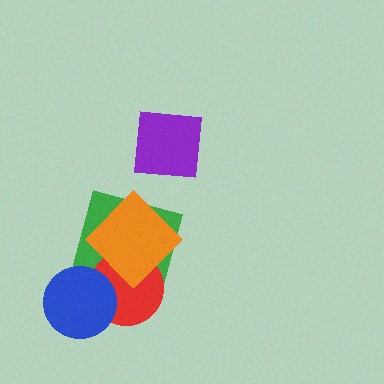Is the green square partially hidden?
Yes, it is partially covered by another shape.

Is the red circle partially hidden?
Yes, it is partially covered by another shape.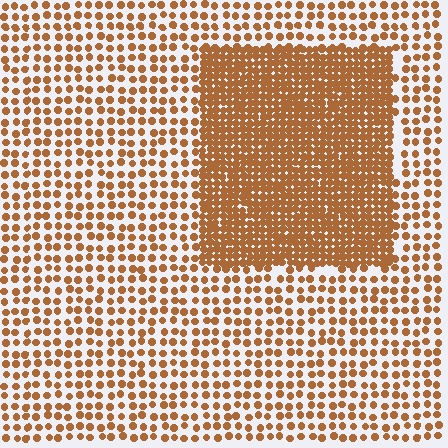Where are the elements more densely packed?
The elements are more densely packed inside the rectangle boundary.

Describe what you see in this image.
The image contains small brown elements arranged at two different densities. A rectangle-shaped region is visible where the elements are more densely packed than the surrounding area.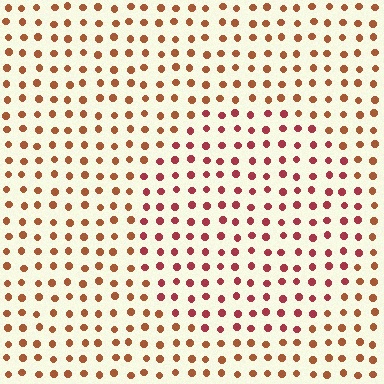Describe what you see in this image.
The image is filled with small brown elements in a uniform arrangement. A circle-shaped region is visible where the elements are tinted to a slightly different hue, forming a subtle color boundary.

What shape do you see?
I see a circle.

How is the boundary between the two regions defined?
The boundary is defined purely by a slight shift in hue (about 30 degrees). Spacing, size, and orientation are identical on both sides.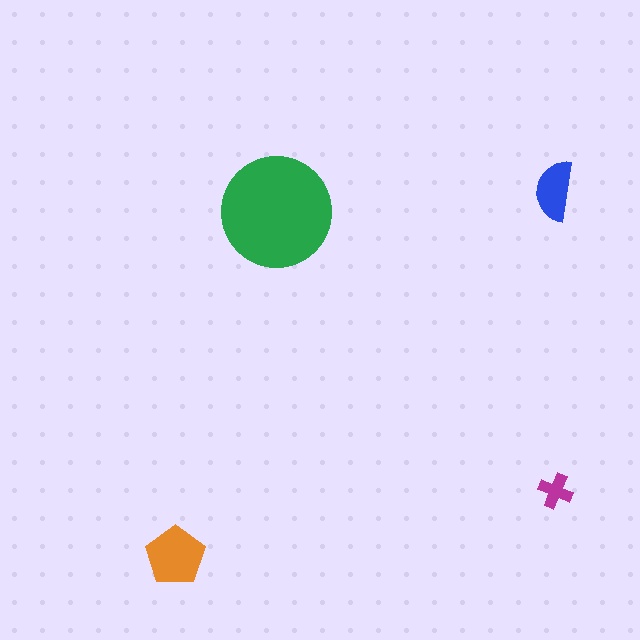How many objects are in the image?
There are 4 objects in the image.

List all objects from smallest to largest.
The magenta cross, the blue semicircle, the orange pentagon, the green circle.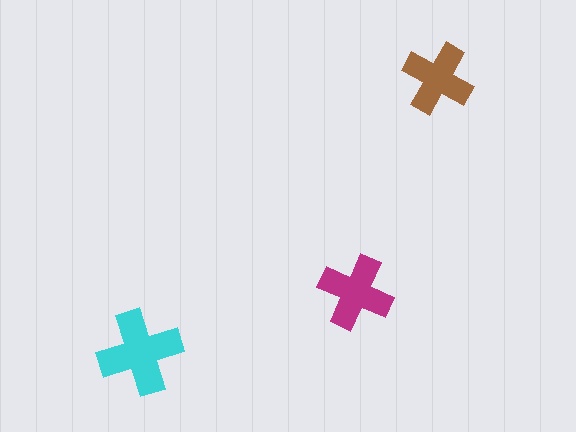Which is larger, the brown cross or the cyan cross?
The cyan one.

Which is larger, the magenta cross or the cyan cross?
The cyan one.